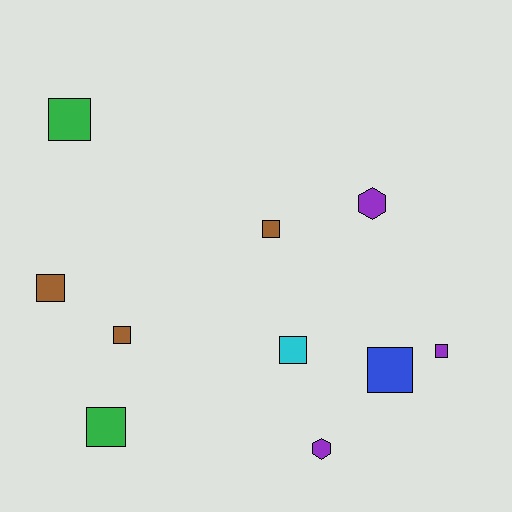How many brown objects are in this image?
There are 3 brown objects.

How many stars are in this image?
There are no stars.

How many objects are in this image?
There are 10 objects.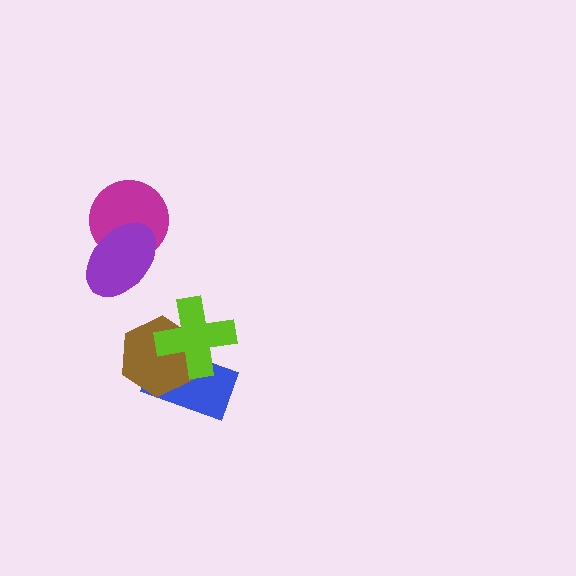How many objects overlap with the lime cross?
2 objects overlap with the lime cross.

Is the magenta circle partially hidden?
Yes, it is partially covered by another shape.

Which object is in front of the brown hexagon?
The lime cross is in front of the brown hexagon.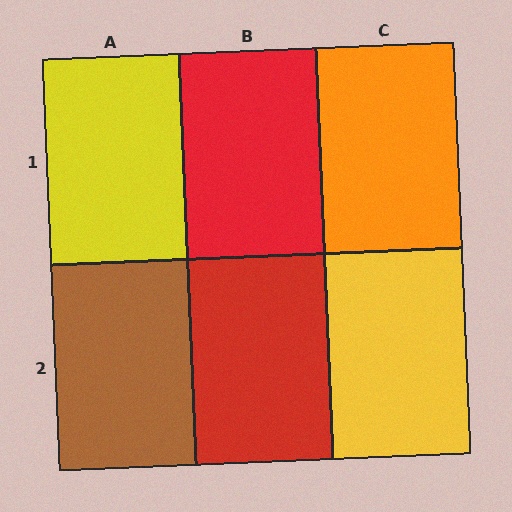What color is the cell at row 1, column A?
Yellow.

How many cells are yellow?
2 cells are yellow.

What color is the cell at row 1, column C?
Orange.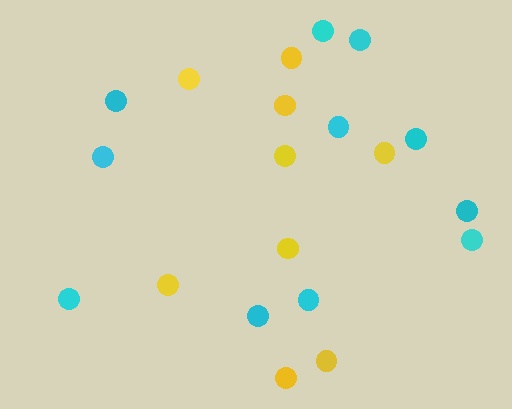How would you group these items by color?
There are 2 groups: one group of cyan circles (11) and one group of yellow circles (9).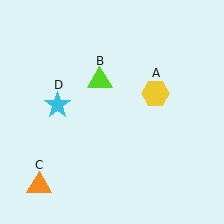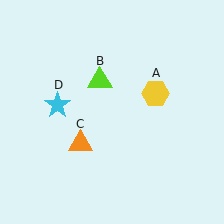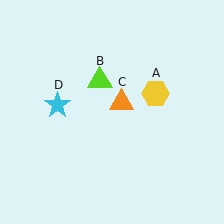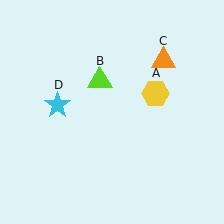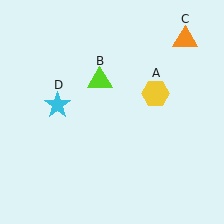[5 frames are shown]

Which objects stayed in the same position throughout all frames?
Yellow hexagon (object A) and lime triangle (object B) and cyan star (object D) remained stationary.